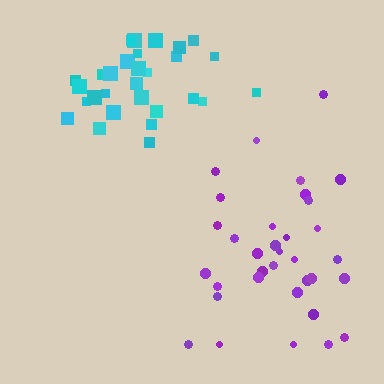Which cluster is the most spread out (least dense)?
Cyan.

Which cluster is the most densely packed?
Purple.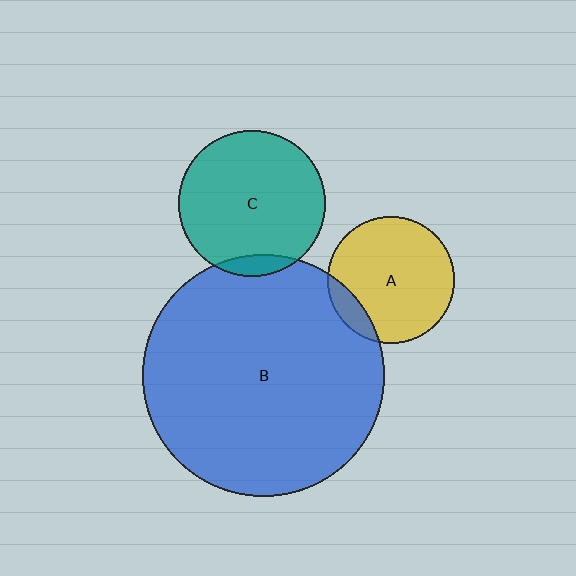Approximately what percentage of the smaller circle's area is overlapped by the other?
Approximately 10%.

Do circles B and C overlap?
Yes.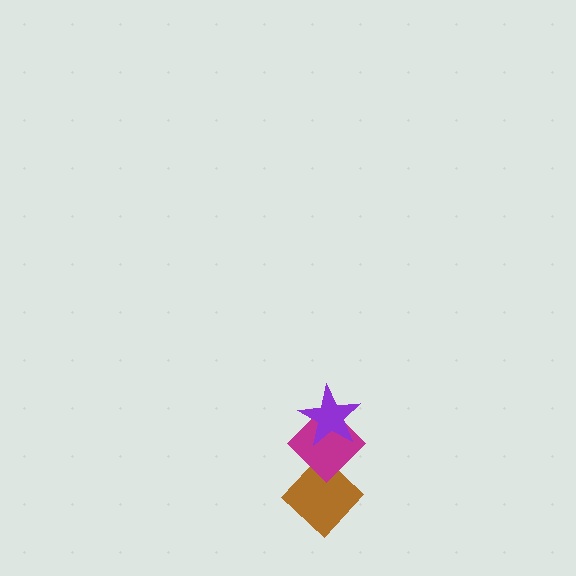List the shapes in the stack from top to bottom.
From top to bottom: the purple star, the magenta diamond, the brown diamond.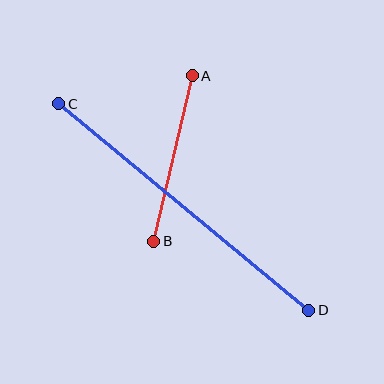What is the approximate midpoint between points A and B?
The midpoint is at approximately (173, 159) pixels.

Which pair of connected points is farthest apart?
Points C and D are farthest apart.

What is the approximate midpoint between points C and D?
The midpoint is at approximately (184, 207) pixels.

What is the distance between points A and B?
The distance is approximately 170 pixels.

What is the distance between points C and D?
The distance is approximately 324 pixels.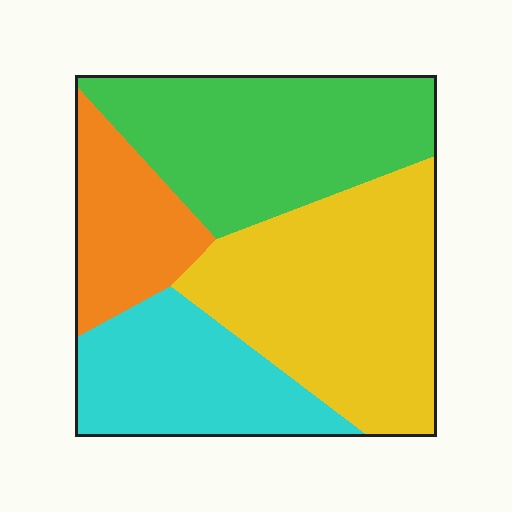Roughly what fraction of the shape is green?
Green covers roughly 30% of the shape.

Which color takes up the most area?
Yellow, at roughly 35%.